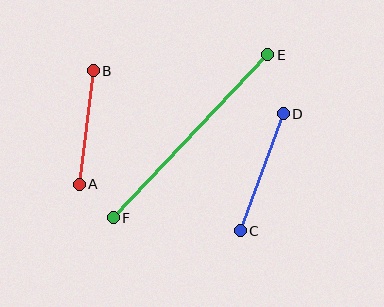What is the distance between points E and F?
The distance is approximately 225 pixels.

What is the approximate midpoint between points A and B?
The midpoint is at approximately (86, 127) pixels.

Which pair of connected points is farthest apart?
Points E and F are farthest apart.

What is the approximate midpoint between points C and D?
The midpoint is at approximately (262, 172) pixels.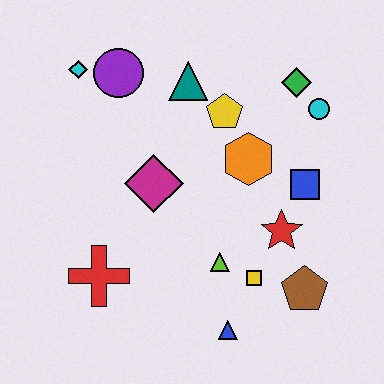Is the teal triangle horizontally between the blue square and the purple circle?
Yes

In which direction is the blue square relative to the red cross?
The blue square is to the right of the red cross.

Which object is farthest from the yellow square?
The cyan diamond is farthest from the yellow square.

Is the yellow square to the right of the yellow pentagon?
Yes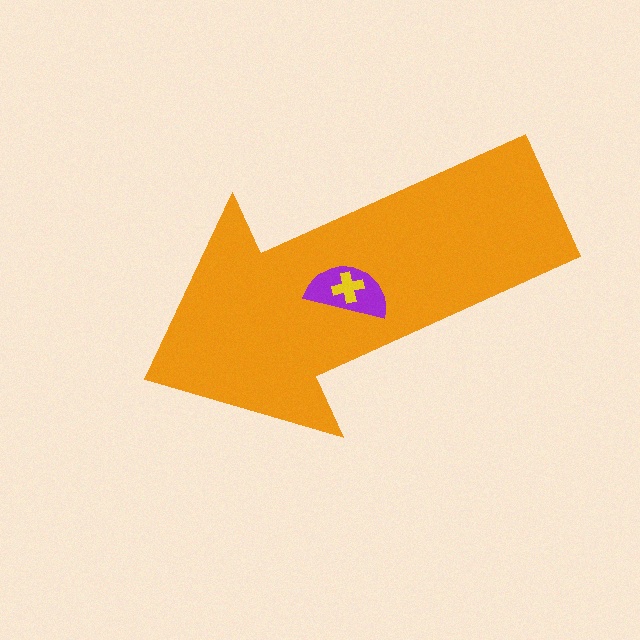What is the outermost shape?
The orange arrow.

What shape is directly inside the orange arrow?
The purple semicircle.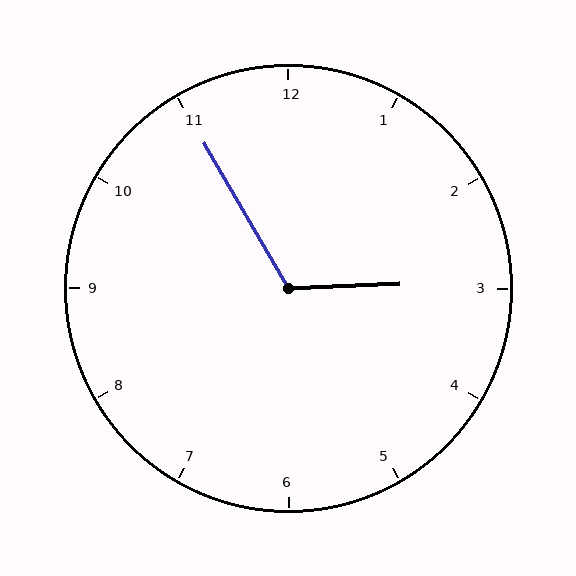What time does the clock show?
2:55.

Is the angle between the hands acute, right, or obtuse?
It is obtuse.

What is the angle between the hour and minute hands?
Approximately 118 degrees.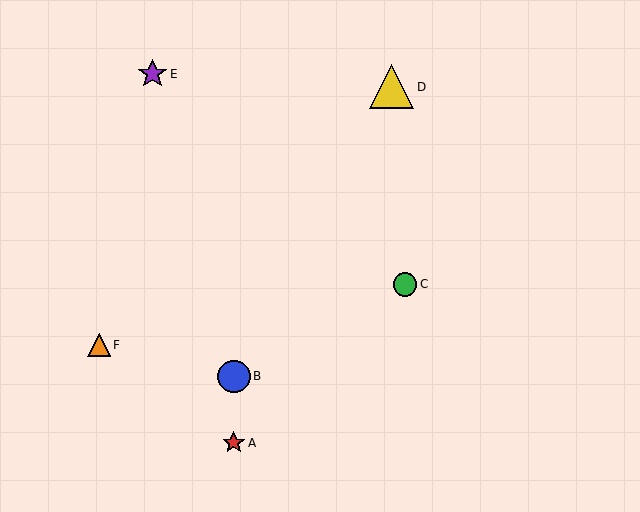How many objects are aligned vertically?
2 objects (A, B) are aligned vertically.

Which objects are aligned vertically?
Objects A, B are aligned vertically.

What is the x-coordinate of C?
Object C is at x≈405.